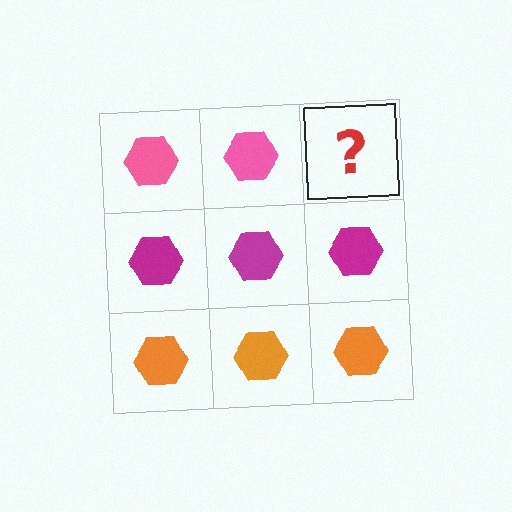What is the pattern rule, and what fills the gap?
The rule is that each row has a consistent color. The gap should be filled with a pink hexagon.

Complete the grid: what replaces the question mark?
The question mark should be replaced with a pink hexagon.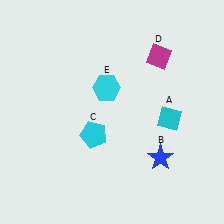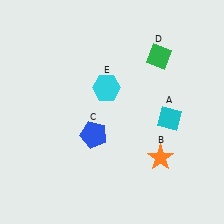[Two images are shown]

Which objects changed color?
B changed from blue to orange. C changed from cyan to blue. D changed from magenta to green.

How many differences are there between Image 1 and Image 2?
There are 3 differences between the two images.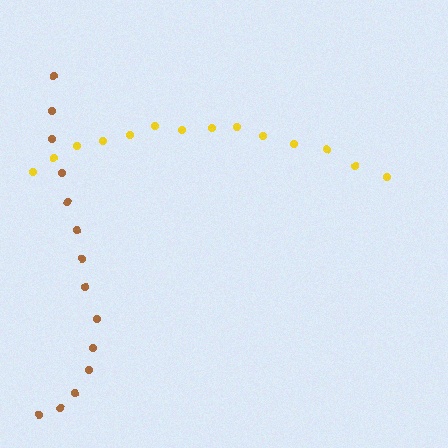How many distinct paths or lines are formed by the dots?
There are 2 distinct paths.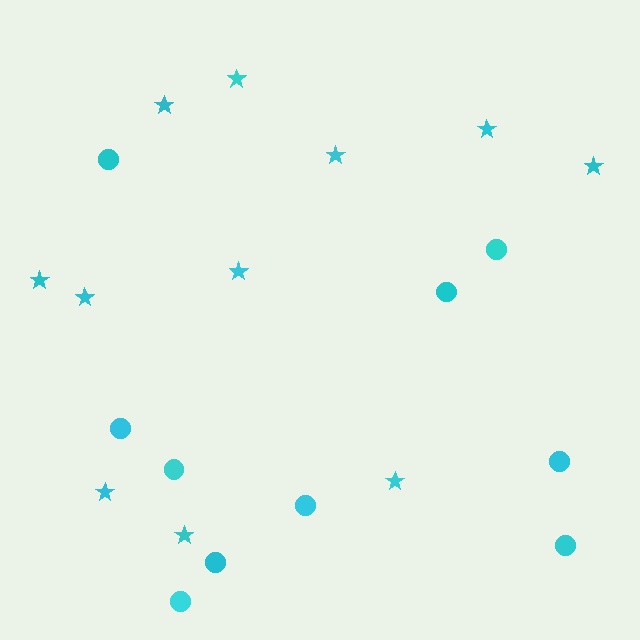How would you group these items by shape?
There are 2 groups: one group of stars (11) and one group of circles (10).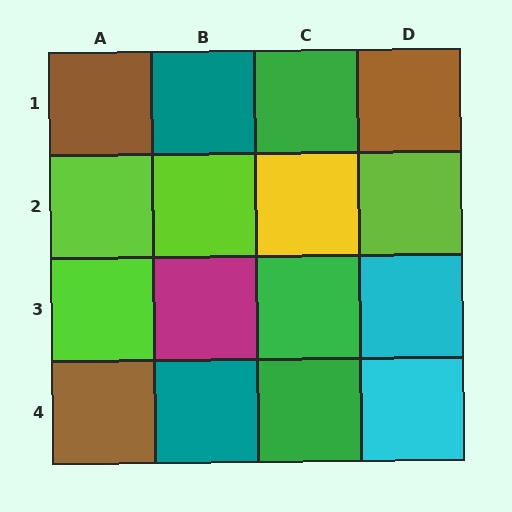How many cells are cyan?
2 cells are cyan.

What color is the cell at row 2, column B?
Lime.